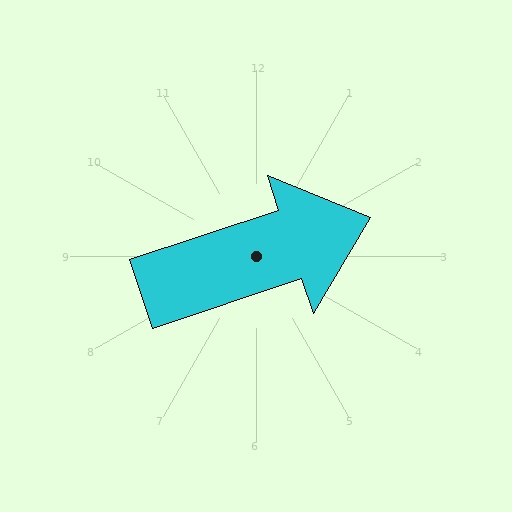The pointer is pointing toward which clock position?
Roughly 2 o'clock.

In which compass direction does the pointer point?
East.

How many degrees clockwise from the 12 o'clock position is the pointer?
Approximately 72 degrees.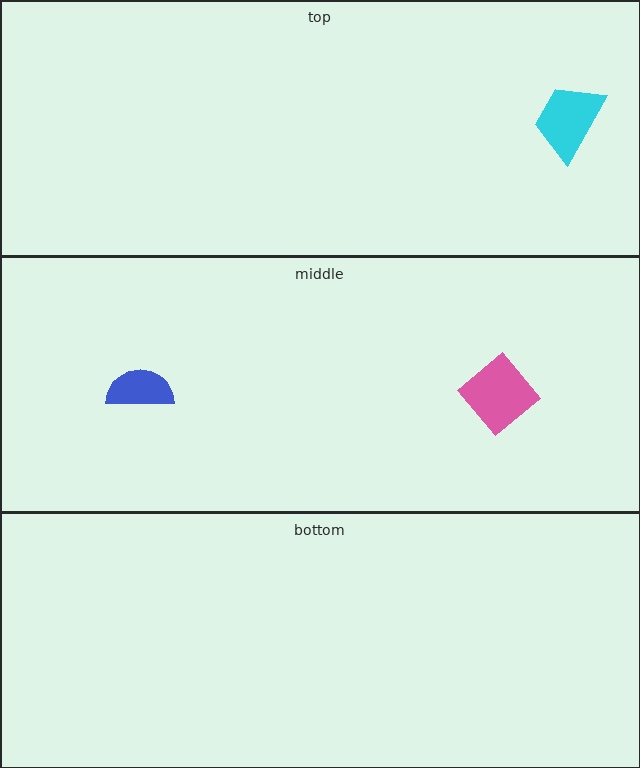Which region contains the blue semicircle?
The middle region.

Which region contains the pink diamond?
The middle region.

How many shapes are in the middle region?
2.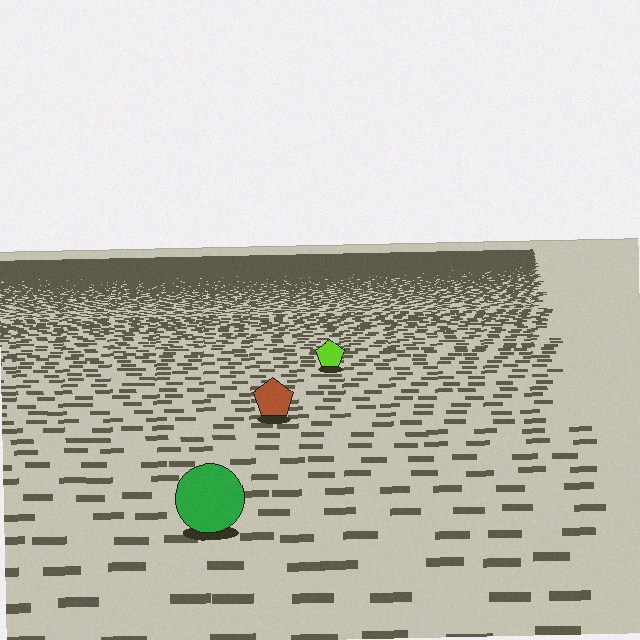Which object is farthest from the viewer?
The lime pentagon is farthest from the viewer. It appears smaller and the ground texture around it is denser.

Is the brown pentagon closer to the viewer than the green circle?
No. The green circle is closer — you can tell from the texture gradient: the ground texture is coarser near it.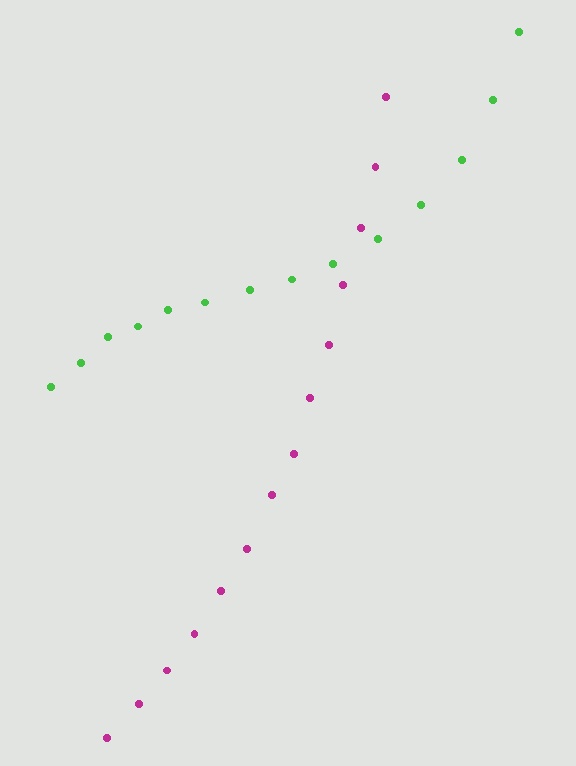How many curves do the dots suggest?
There are 2 distinct paths.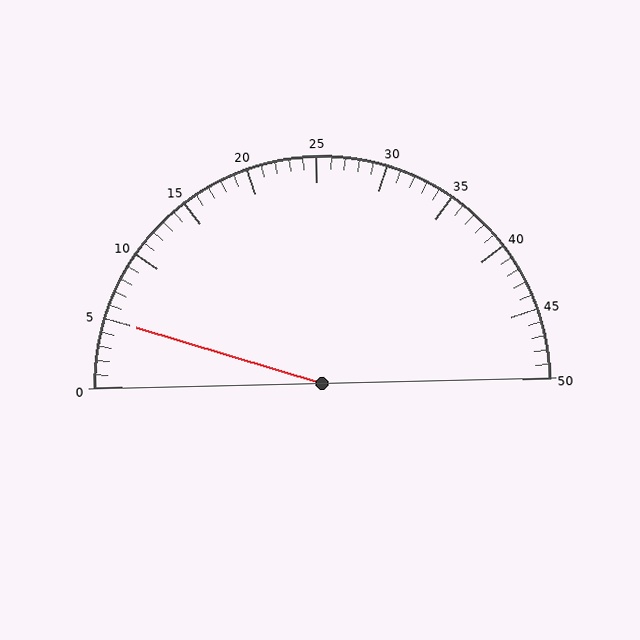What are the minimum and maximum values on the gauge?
The gauge ranges from 0 to 50.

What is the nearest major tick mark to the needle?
The nearest major tick mark is 5.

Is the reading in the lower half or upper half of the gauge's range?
The reading is in the lower half of the range (0 to 50).